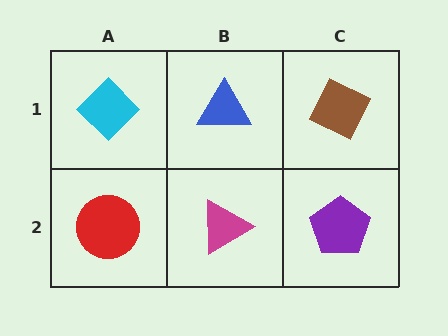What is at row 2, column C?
A purple pentagon.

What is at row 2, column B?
A magenta triangle.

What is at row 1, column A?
A cyan diamond.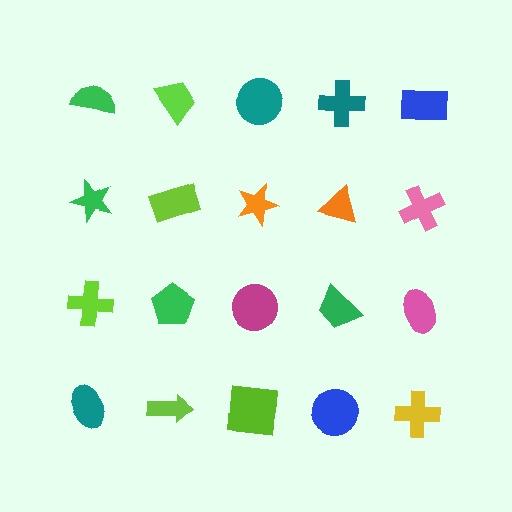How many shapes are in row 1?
5 shapes.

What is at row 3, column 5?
A pink ellipse.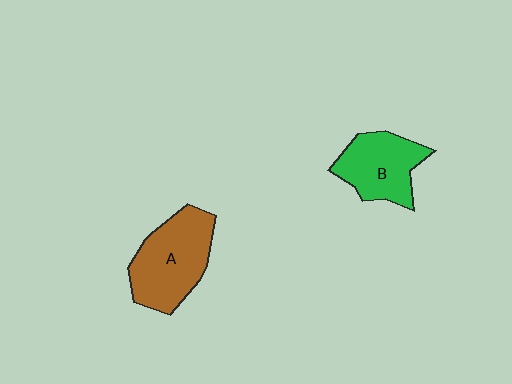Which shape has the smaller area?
Shape B (green).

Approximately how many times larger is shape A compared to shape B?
Approximately 1.3 times.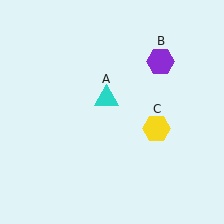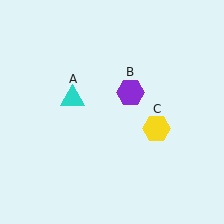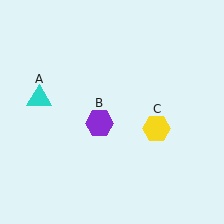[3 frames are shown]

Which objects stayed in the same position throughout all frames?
Yellow hexagon (object C) remained stationary.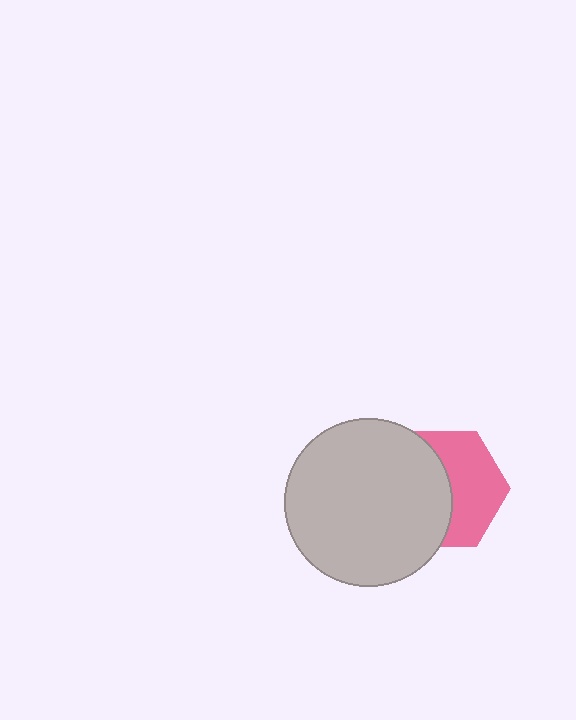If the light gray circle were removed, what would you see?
You would see the complete pink hexagon.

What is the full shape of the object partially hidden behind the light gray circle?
The partially hidden object is a pink hexagon.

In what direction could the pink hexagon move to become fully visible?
The pink hexagon could move right. That would shift it out from behind the light gray circle entirely.